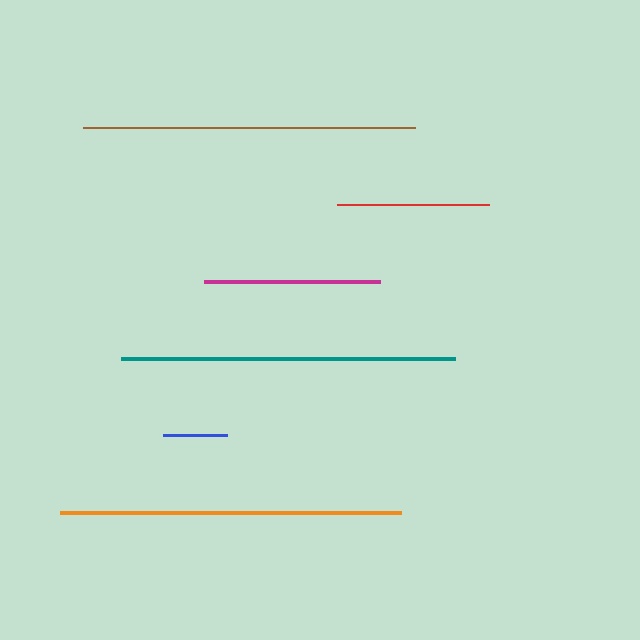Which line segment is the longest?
The orange line is the longest at approximately 341 pixels.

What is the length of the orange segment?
The orange segment is approximately 341 pixels long.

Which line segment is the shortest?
The blue line is the shortest at approximately 65 pixels.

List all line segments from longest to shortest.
From longest to shortest: orange, teal, brown, magenta, red, blue.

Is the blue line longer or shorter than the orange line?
The orange line is longer than the blue line.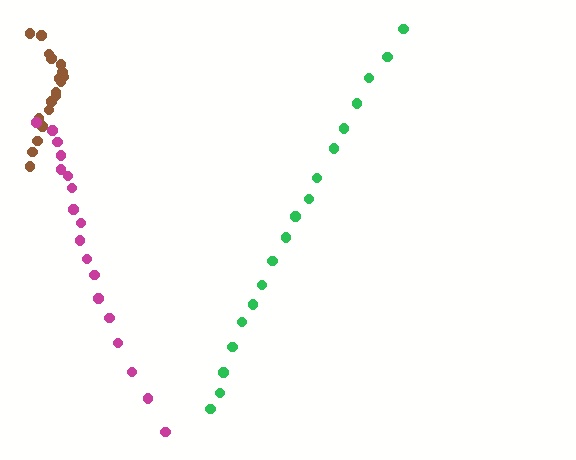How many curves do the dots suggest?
There are 3 distinct paths.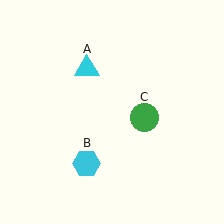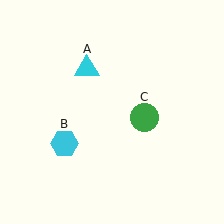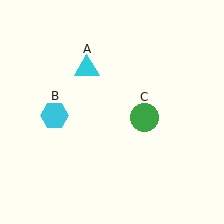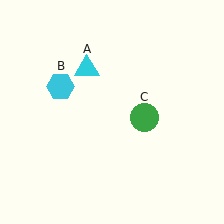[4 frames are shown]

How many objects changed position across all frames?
1 object changed position: cyan hexagon (object B).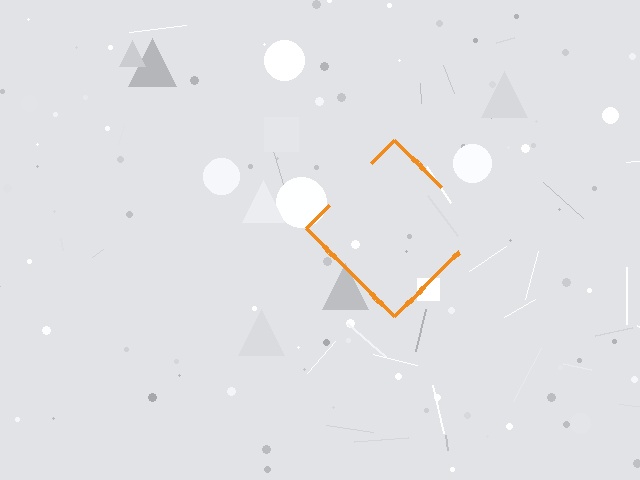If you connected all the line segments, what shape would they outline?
They would outline a diamond.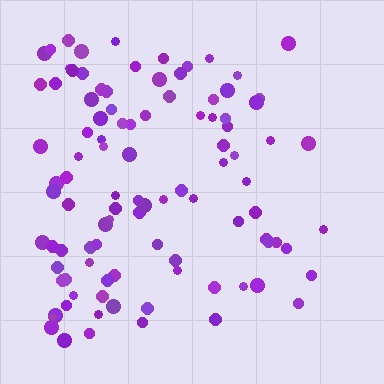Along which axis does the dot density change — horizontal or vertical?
Horizontal.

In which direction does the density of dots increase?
From right to left, with the left side densest.